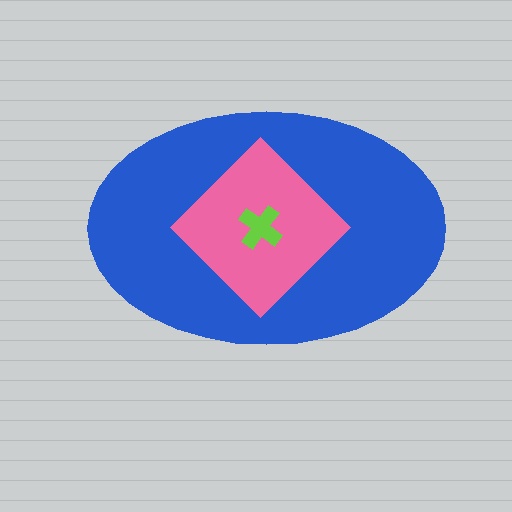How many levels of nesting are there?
3.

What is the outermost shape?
The blue ellipse.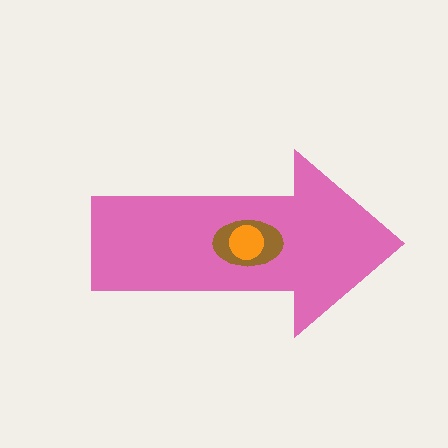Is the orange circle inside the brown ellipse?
Yes.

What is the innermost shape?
The orange circle.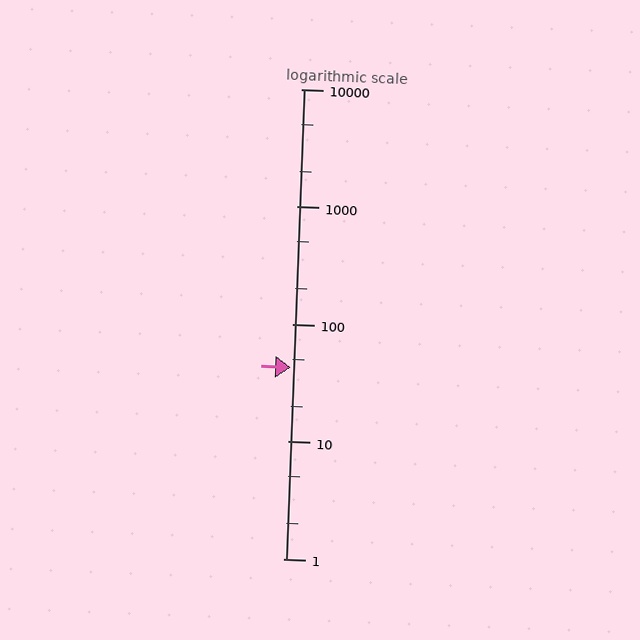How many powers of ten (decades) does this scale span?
The scale spans 4 decades, from 1 to 10000.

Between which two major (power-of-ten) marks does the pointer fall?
The pointer is between 10 and 100.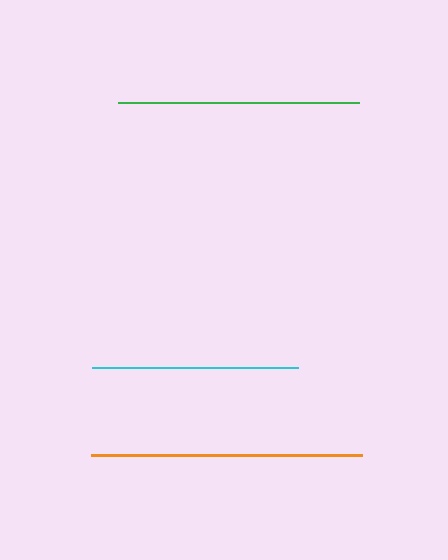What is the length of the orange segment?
The orange segment is approximately 271 pixels long.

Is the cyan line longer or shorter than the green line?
The green line is longer than the cyan line.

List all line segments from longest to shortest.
From longest to shortest: orange, green, cyan.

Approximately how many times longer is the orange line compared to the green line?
The orange line is approximately 1.1 times the length of the green line.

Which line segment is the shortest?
The cyan line is the shortest at approximately 206 pixels.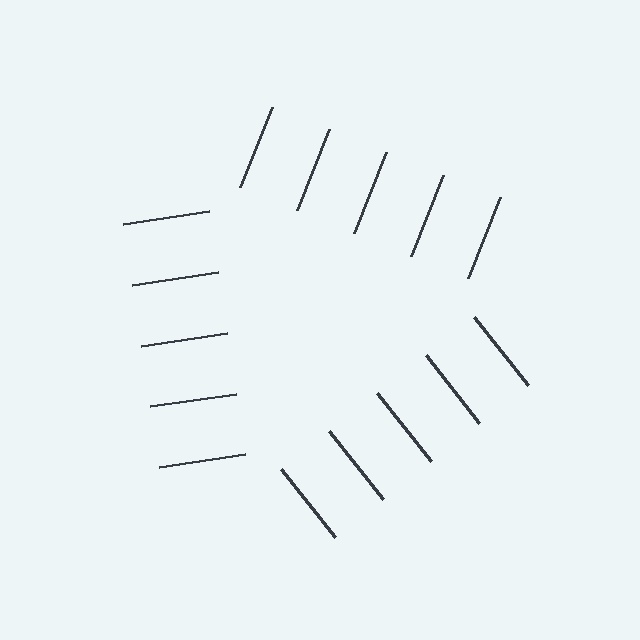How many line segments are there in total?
15 — 5 along each of the 3 edges.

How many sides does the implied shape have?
3 sides — the line-ends trace a triangle.